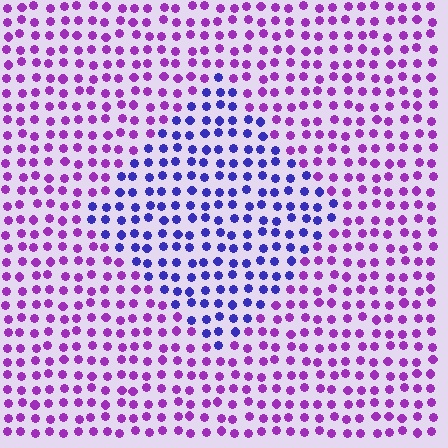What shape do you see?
I see a diamond.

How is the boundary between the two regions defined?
The boundary is defined purely by a slight shift in hue (about 45 degrees). Spacing, size, and orientation are identical on both sides.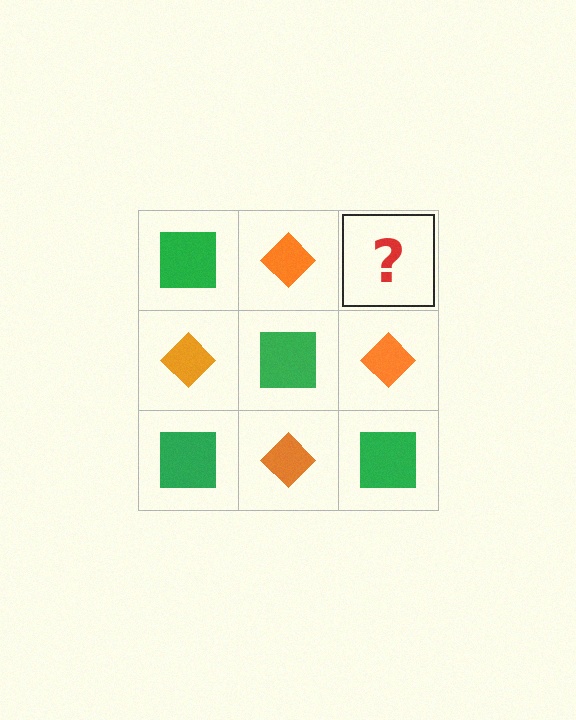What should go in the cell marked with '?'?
The missing cell should contain a green square.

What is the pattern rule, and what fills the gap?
The rule is that it alternates green square and orange diamond in a checkerboard pattern. The gap should be filled with a green square.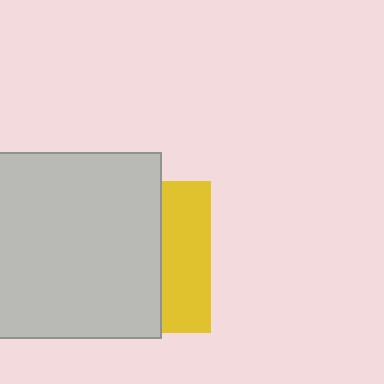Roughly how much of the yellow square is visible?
A small part of it is visible (roughly 33%).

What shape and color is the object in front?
The object in front is a light gray square.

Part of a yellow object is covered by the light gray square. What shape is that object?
It is a square.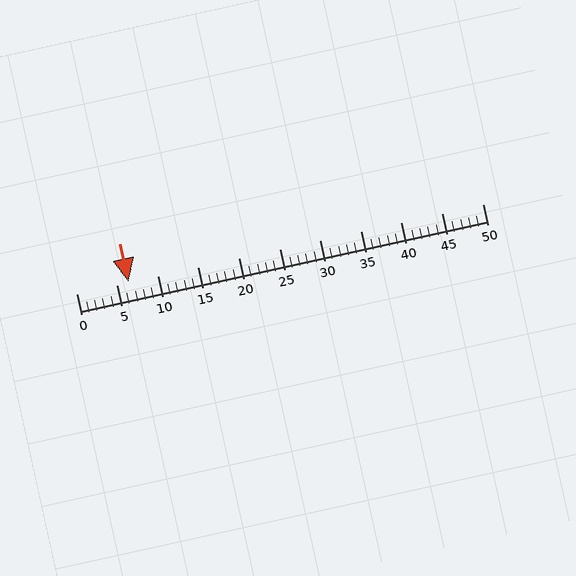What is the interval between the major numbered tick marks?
The major tick marks are spaced 5 units apart.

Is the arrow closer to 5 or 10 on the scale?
The arrow is closer to 5.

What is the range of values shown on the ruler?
The ruler shows values from 0 to 50.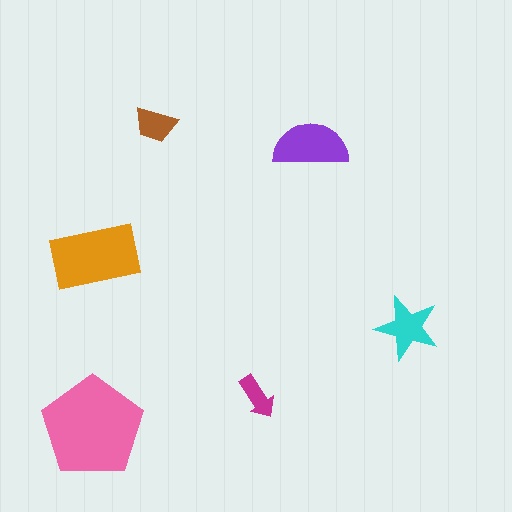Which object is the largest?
The pink pentagon.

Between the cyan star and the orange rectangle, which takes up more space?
The orange rectangle.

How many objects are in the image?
There are 6 objects in the image.